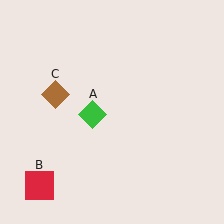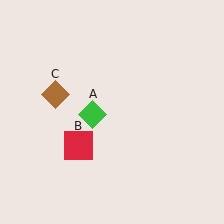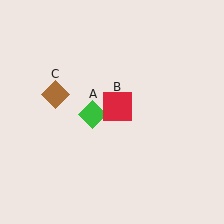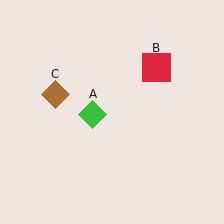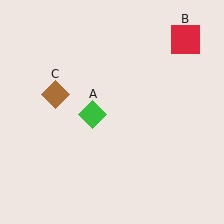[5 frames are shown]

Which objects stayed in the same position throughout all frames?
Green diamond (object A) and brown diamond (object C) remained stationary.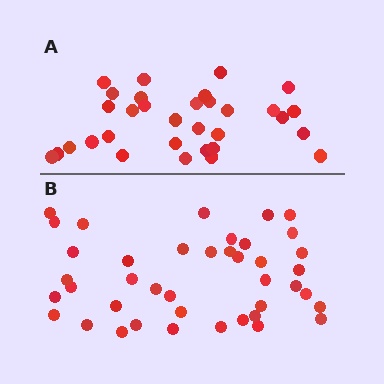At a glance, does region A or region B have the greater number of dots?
Region B (the bottom region) has more dots.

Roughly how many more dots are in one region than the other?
Region B has roughly 8 or so more dots than region A.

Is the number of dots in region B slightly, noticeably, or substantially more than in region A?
Region B has noticeably more, but not dramatically so. The ratio is roughly 1.3 to 1.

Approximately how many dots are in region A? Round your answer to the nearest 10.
About 30 dots. (The exact count is 32, which rounds to 30.)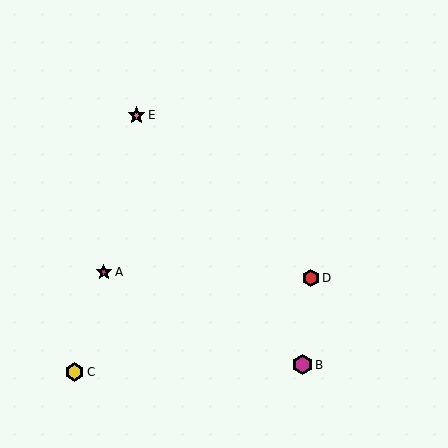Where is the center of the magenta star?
The center of the magenta star is at (104, 272).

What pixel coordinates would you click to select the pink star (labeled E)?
Click at (137, 115) to select the pink star E.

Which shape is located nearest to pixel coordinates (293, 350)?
The magenta hexagon (labeled B) at (302, 365) is nearest to that location.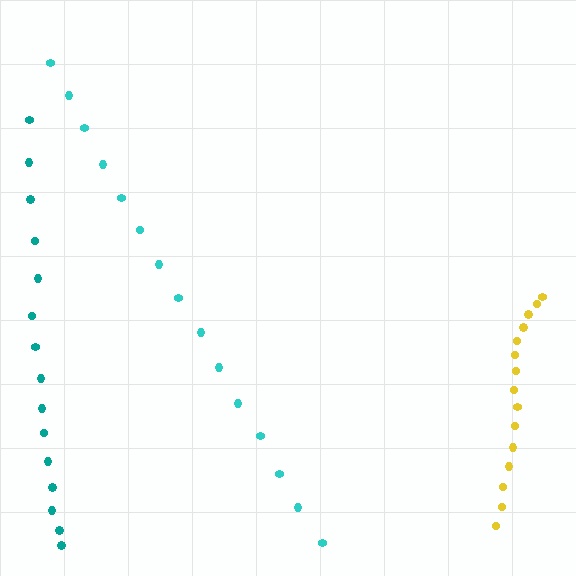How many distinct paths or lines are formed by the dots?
There are 3 distinct paths.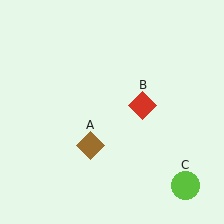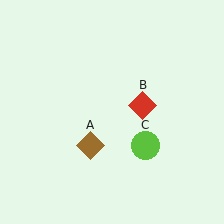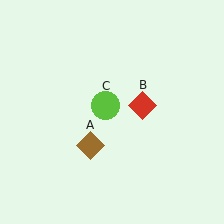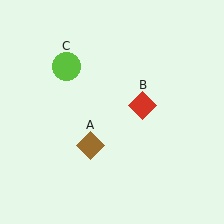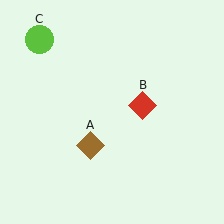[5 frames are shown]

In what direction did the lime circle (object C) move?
The lime circle (object C) moved up and to the left.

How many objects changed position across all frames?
1 object changed position: lime circle (object C).